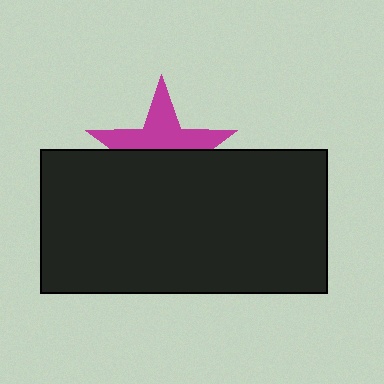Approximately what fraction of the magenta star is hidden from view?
Roughly 52% of the magenta star is hidden behind the black rectangle.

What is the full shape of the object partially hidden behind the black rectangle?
The partially hidden object is a magenta star.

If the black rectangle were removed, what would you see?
You would see the complete magenta star.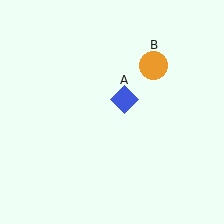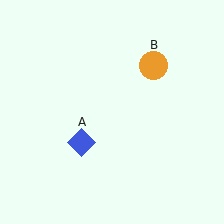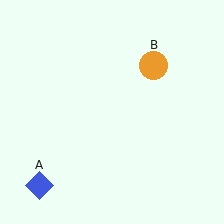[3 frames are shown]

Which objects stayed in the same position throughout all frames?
Orange circle (object B) remained stationary.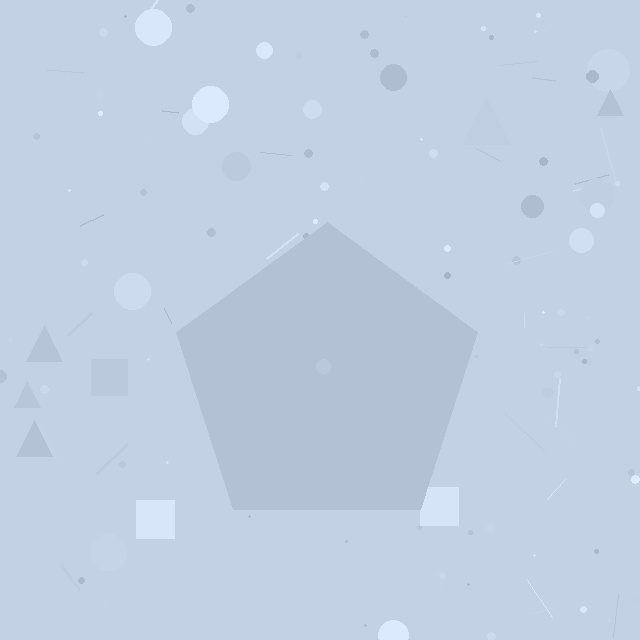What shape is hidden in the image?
A pentagon is hidden in the image.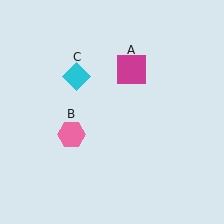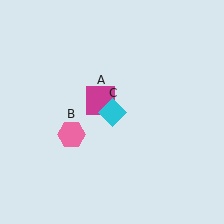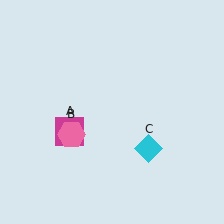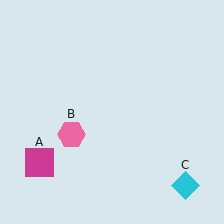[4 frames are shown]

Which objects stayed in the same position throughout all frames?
Pink hexagon (object B) remained stationary.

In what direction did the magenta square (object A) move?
The magenta square (object A) moved down and to the left.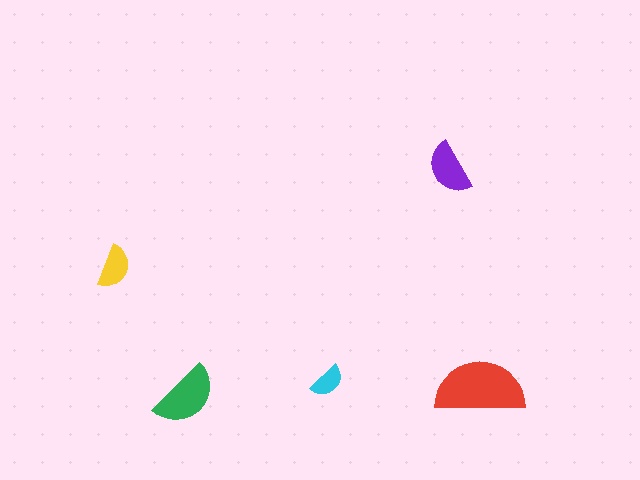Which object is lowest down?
The green semicircle is bottommost.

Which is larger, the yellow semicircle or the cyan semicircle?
The yellow one.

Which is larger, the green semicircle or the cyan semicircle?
The green one.